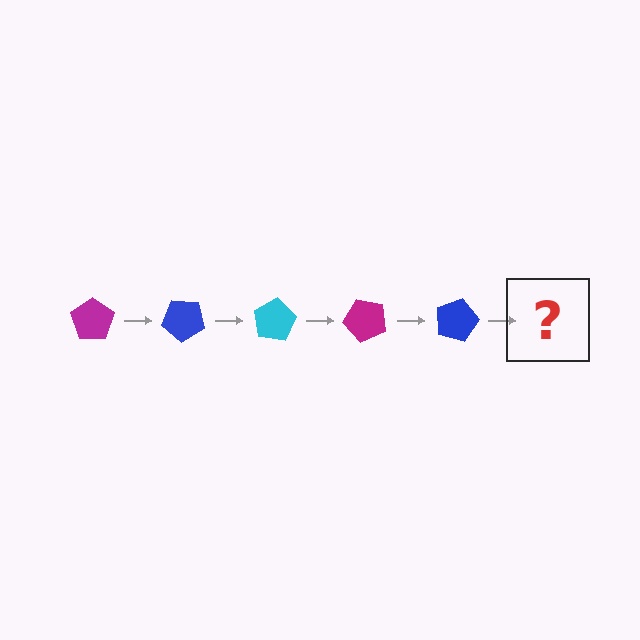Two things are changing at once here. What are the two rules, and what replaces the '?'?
The two rules are that it rotates 40 degrees each step and the color cycles through magenta, blue, and cyan. The '?' should be a cyan pentagon, rotated 200 degrees from the start.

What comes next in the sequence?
The next element should be a cyan pentagon, rotated 200 degrees from the start.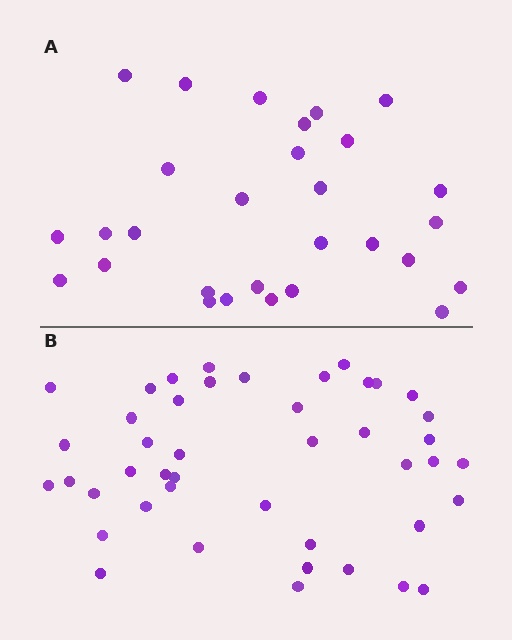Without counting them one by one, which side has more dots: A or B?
Region B (the bottom region) has more dots.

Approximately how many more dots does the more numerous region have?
Region B has approximately 15 more dots than region A.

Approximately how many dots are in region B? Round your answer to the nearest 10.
About 40 dots. (The exact count is 44, which rounds to 40.)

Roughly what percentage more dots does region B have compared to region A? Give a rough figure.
About 50% more.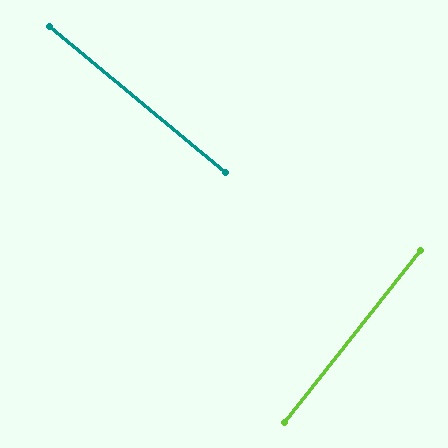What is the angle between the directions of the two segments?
Approximately 88 degrees.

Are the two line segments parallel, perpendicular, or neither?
Perpendicular — they meet at approximately 88°.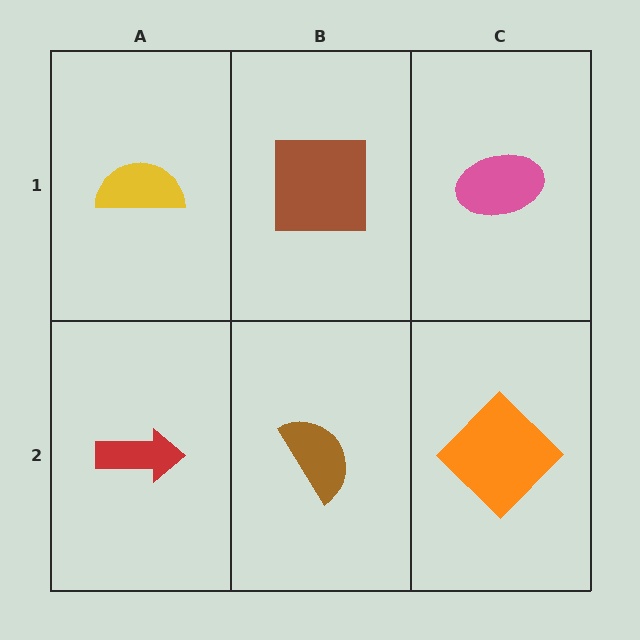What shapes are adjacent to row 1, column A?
A red arrow (row 2, column A), a brown square (row 1, column B).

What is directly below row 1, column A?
A red arrow.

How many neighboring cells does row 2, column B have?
3.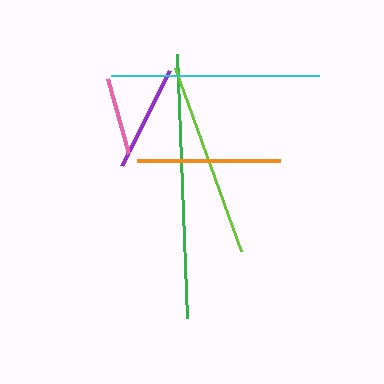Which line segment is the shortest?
The pink line is the shortest at approximately 78 pixels.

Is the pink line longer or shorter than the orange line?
The orange line is longer than the pink line.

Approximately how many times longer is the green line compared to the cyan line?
The green line is approximately 1.3 times the length of the cyan line.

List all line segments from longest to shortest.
From longest to shortest: green, cyan, lime, orange, purple, pink.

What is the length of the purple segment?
The purple segment is approximately 107 pixels long.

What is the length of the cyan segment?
The cyan segment is approximately 208 pixels long.